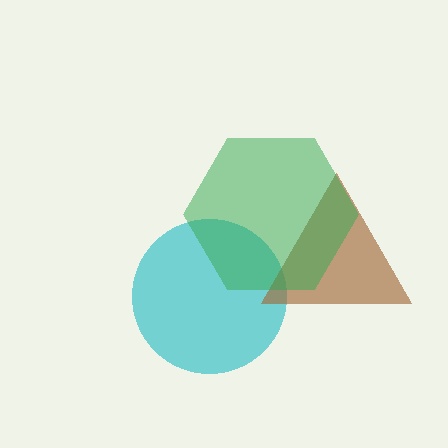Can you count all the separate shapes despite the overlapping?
Yes, there are 3 separate shapes.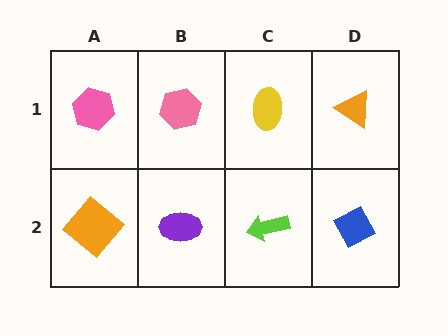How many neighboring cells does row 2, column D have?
2.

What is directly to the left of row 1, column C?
A pink hexagon.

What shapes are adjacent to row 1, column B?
A purple ellipse (row 2, column B), a pink hexagon (row 1, column A), a yellow ellipse (row 1, column C).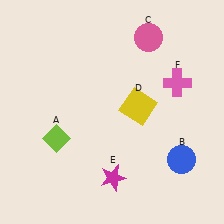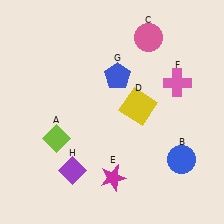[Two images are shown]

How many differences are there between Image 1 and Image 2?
There are 2 differences between the two images.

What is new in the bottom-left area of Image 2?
A purple diamond (H) was added in the bottom-left area of Image 2.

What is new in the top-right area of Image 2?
A blue pentagon (G) was added in the top-right area of Image 2.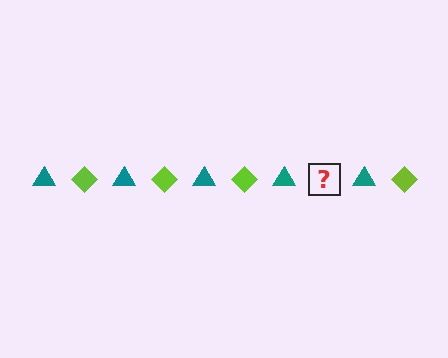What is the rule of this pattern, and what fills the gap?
The rule is that the pattern alternates between teal triangle and lime diamond. The gap should be filled with a lime diamond.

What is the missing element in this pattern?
The missing element is a lime diamond.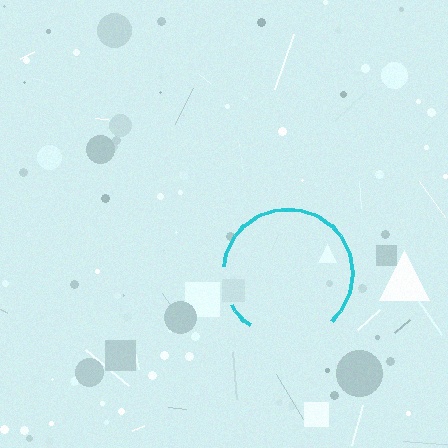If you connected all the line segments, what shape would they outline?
They would outline a circle.